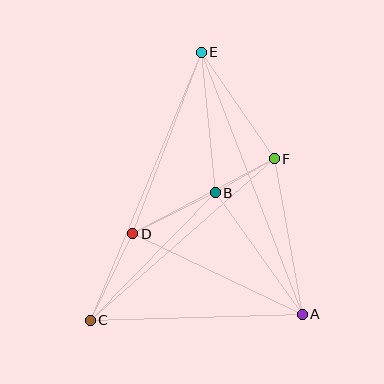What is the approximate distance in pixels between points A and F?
The distance between A and F is approximately 158 pixels.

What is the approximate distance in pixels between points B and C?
The distance between B and C is approximately 179 pixels.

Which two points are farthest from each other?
Points C and E are farthest from each other.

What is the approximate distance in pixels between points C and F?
The distance between C and F is approximately 245 pixels.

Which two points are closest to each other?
Points B and F are closest to each other.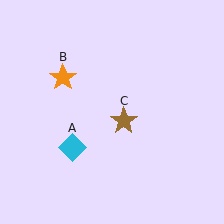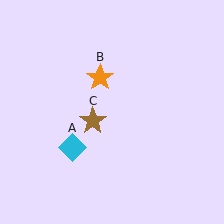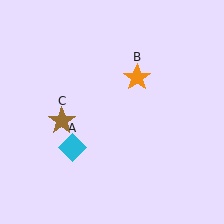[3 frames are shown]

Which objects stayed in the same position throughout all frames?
Cyan diamond (object A) remained stationary.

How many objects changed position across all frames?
2 objects changed position: orange star (object B), brown star (object C).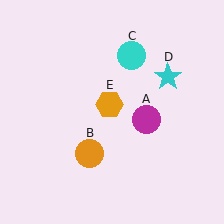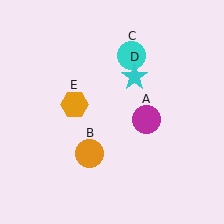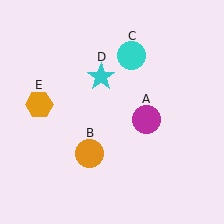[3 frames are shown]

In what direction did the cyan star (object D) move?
The cyan star (object D) moved left.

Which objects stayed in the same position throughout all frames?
Magenta circle (object A) and orange circle (object B) and cyan circle (object C) remained stationary.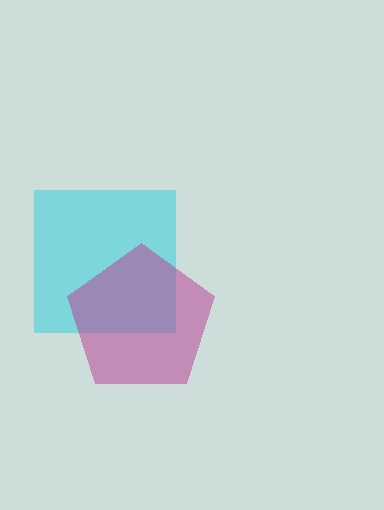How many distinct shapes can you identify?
There are 2 distinct shapes: a cyan square, a magenta pentagon.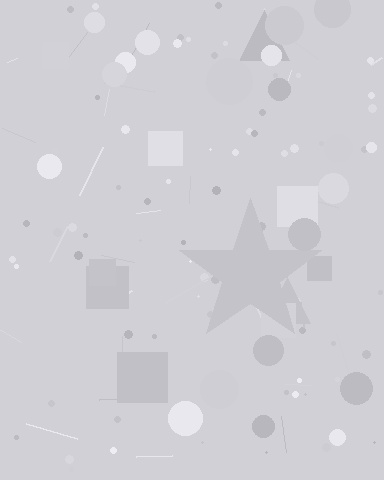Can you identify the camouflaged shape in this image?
The camouflaged shape is a star.